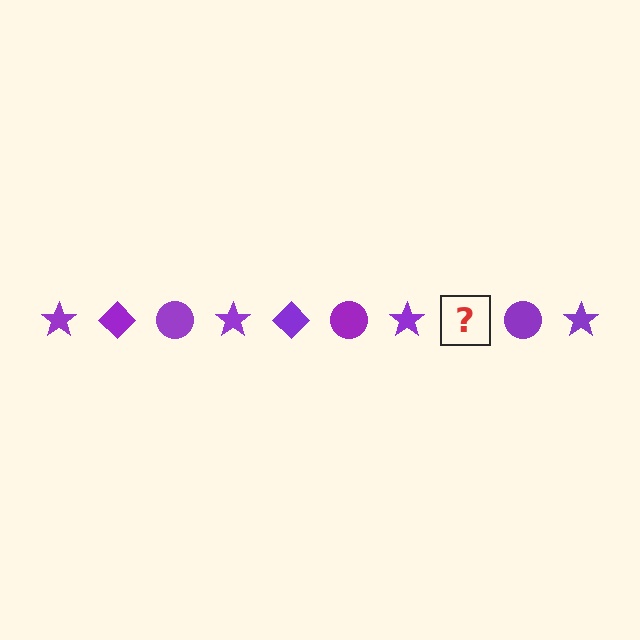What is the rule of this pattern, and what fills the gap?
The rule is that the pattern cycles through star, diamond, circle shapes in purple. The gap should be filled with a purple diamond.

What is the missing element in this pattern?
The missing element is a purple diamond.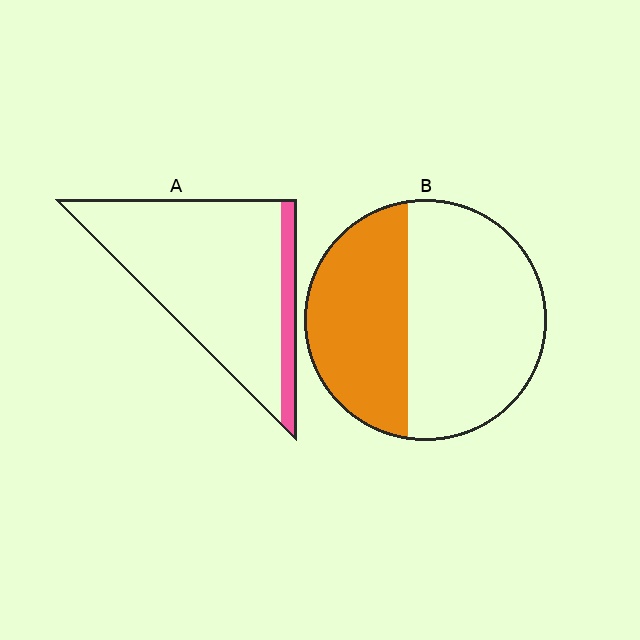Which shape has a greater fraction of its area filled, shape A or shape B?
Shape B.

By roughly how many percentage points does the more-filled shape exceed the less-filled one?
By roughly 30 percentage points (B over A).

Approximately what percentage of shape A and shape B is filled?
A is approximately 15% and B is approximately 40%.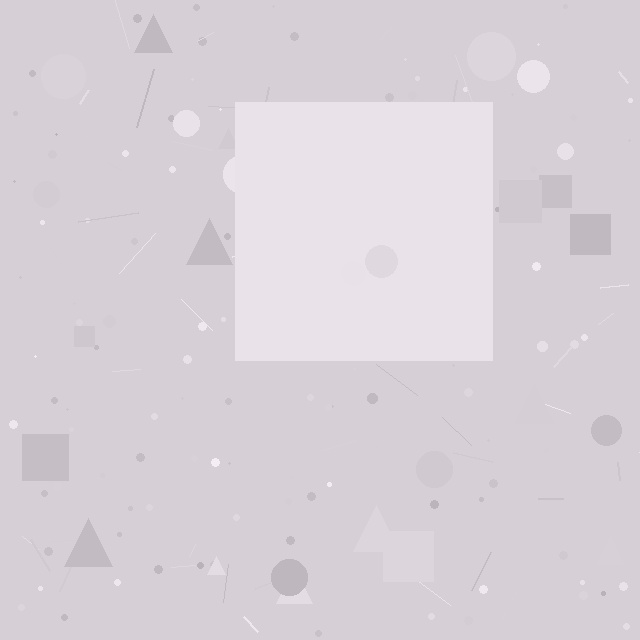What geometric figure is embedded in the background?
A square is embedded in the background.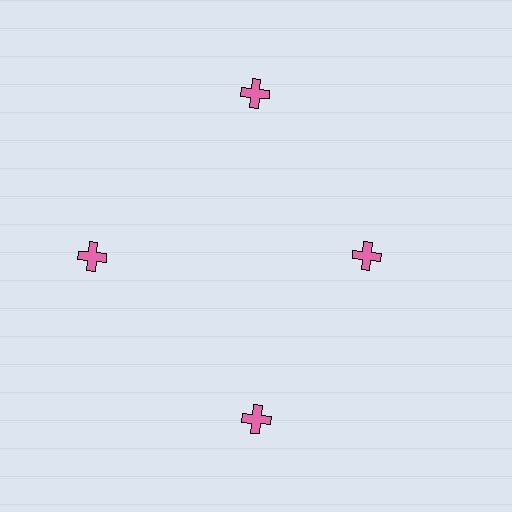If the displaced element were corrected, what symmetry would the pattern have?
It would have 4-fold rotational symmetry — the pattern would map onto itself every 90 degrees.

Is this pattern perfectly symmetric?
No. The 4 pink crosses are arranged in a ring, but one element near the 3 o'clock position is pulled inward toward the center, breaking the 4-fold rotational symmetry.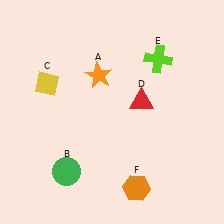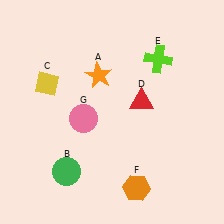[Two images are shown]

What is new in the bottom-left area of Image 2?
A pink circle (G) was added in the bottom-left area of Image 2.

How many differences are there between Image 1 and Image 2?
There is 1 difference between the two images.